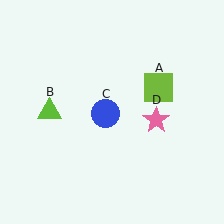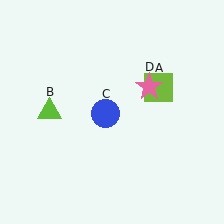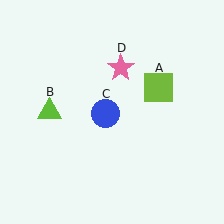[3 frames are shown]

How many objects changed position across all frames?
1 object changed position: pink star (object D).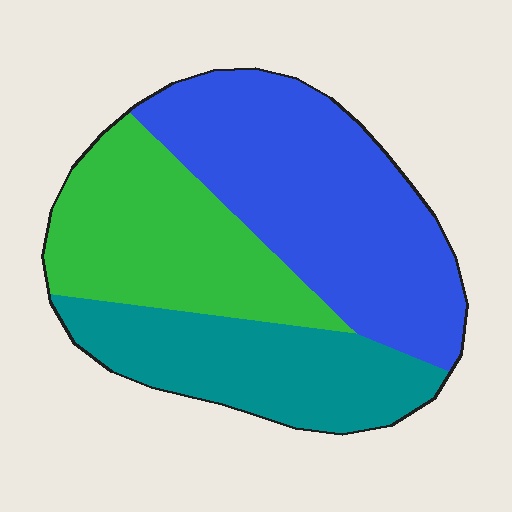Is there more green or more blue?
Blue.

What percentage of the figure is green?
Green covers 30% of the figure.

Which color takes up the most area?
Blue, at roughly 45%.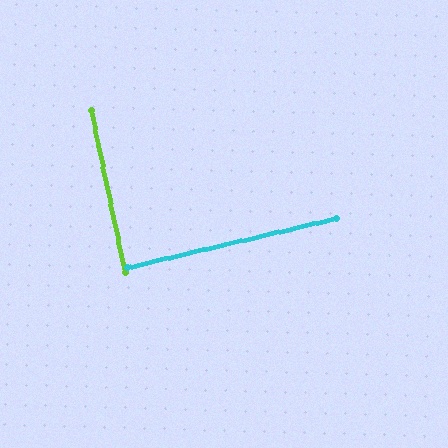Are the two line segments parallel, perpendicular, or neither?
Perpendicular — they meet at approximately 89°.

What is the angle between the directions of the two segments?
Approximately 89 degrees.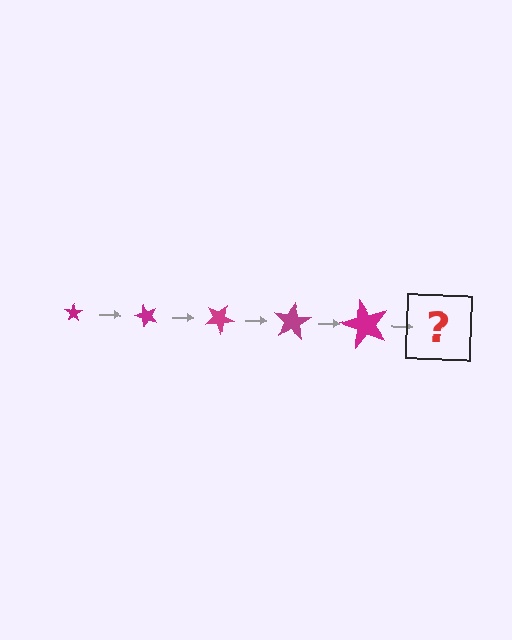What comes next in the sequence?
The next element should be a star, larger than the previous one and rotated 250 degrees from the start.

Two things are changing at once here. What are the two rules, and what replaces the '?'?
The two rules are that the star grows larger each step and it rotates 50 degrees each step. The '?' should be a star, larger than the previous one and rotated 250 degrees from the start.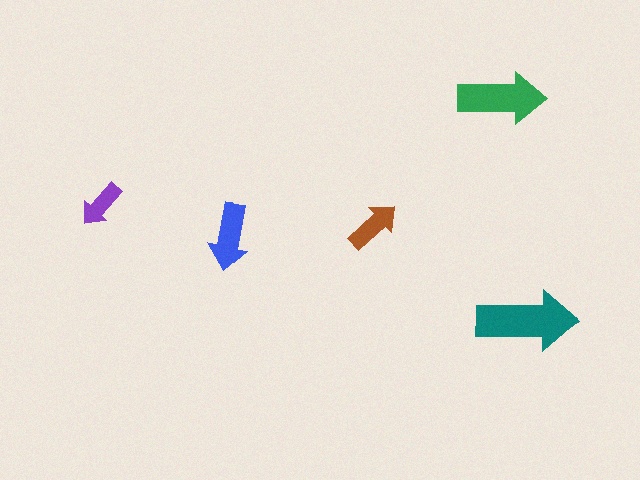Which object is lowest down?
The teal arrow is bottommost.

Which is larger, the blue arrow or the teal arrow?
The teal one.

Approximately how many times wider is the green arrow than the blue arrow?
About 1.5 times wider.